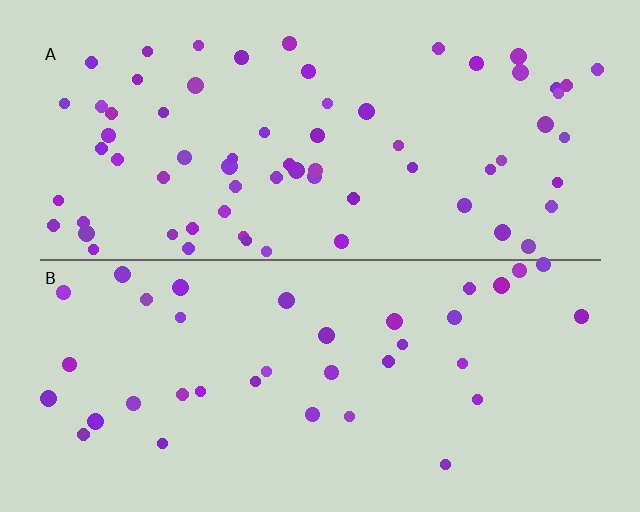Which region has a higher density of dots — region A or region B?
A (the top).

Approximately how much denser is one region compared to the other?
Approximately 1.9× — region A over region B.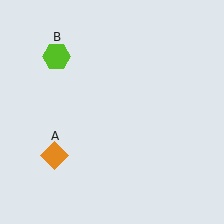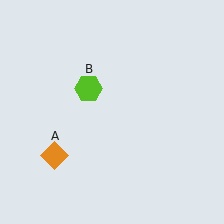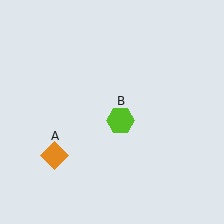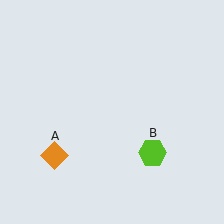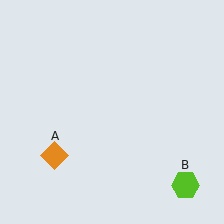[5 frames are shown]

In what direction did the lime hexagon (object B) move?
The lime hexagon (object B) moved down and to the right.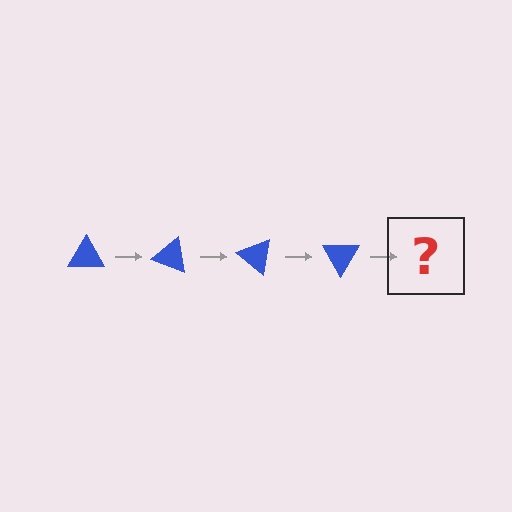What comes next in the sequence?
The next element should be a blue triangle rotated 80 degrees.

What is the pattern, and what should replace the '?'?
The pattern is that the triangle rotates 20 degrees each step. The '?' should be a blue triangle rotated 80 degrees.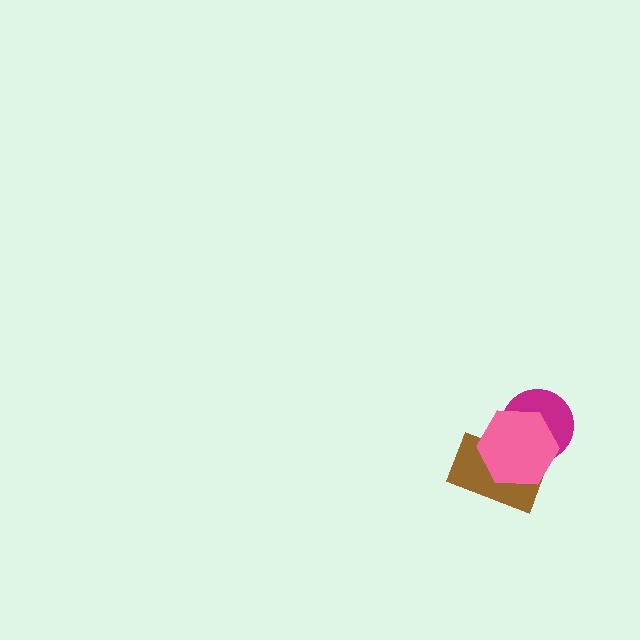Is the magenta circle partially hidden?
Yes, it is partially covered by another shape.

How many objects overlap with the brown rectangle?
2 objects overlap with the brown rectangle.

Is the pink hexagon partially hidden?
No, no other shape covers it.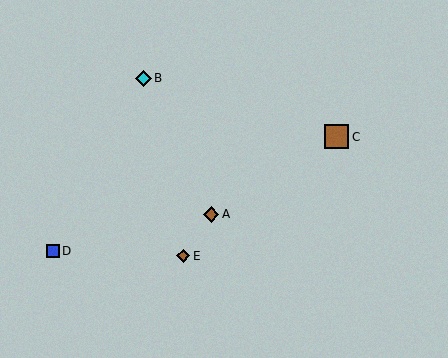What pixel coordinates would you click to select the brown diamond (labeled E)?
Click at (183, 256) to select the brown diamond E.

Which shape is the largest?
The brown square (labeled C) is the largest.